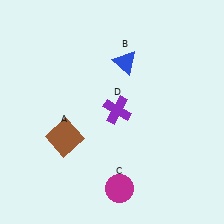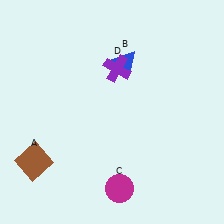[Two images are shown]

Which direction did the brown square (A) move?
The brown square (A) moved left.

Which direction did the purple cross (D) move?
The purple cross (D) moved up.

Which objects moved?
The objects that moved are: the brown square (A), the purple cross (D).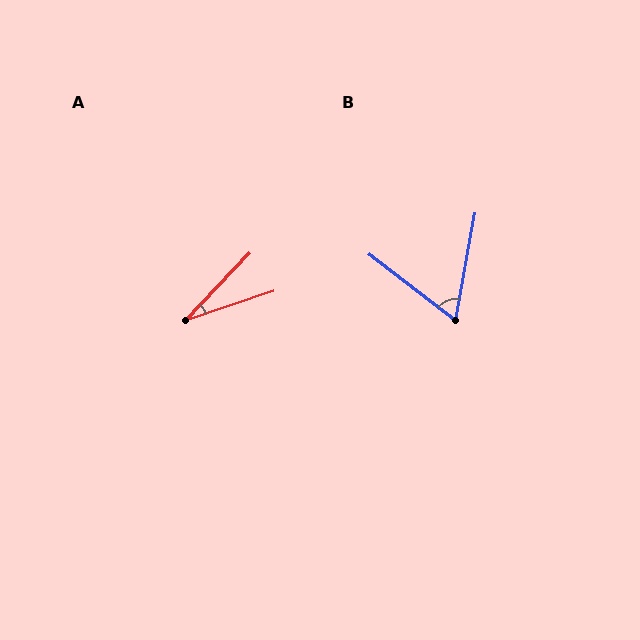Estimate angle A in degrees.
Approximately 28 degrees.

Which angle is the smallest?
A, at approximately 28 degrees.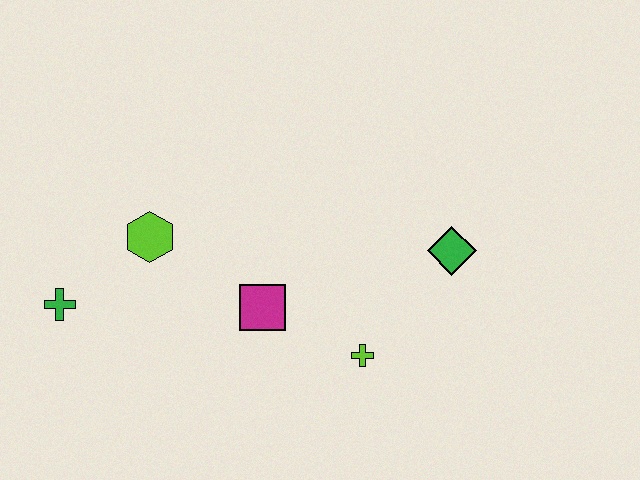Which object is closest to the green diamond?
The lime cross is closest to the green diamond.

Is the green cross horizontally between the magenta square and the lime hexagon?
No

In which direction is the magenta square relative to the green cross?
The magenta square is to the right of the green cross.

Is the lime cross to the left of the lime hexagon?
No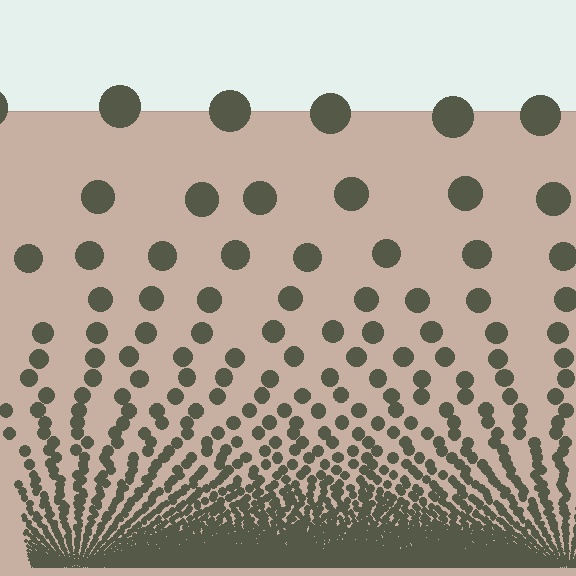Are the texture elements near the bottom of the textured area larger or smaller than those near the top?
Smaller. The gradient is inverted — elements near the bottom are smaller and denser.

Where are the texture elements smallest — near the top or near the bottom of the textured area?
Near the bottom.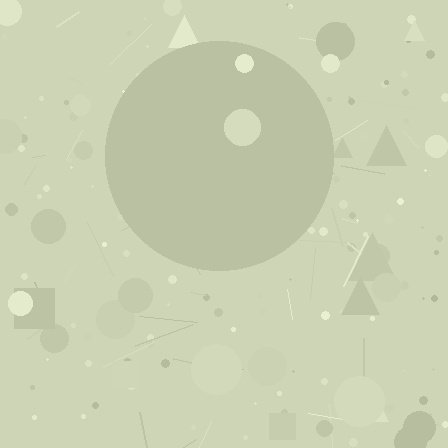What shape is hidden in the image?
A circle is hidden in the image.